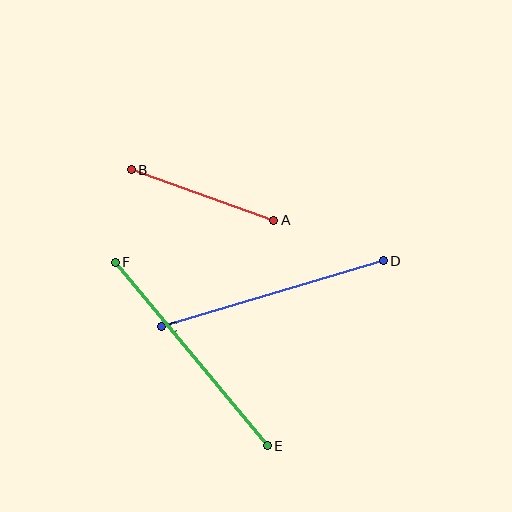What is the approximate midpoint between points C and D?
The midpoint is at approximately (272, 294) pixels.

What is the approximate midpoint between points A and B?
The midpoint is at approximately (202, 195) pixels.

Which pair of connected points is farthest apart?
Points E and F are farthest apart.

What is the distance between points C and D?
The distance is approximately 231 pixels.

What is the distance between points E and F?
The distance is approximately 238 pixels.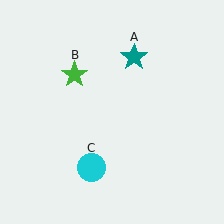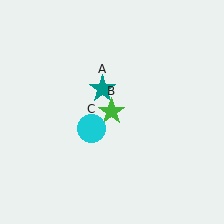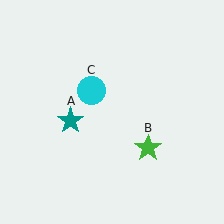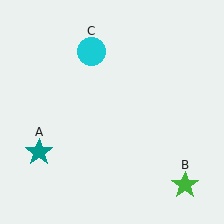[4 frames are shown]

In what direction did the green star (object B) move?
The green star (object B) moved down and to the right.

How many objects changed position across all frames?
3 objects changed position: teal star (object A), green star (object B), cyan circle (object C).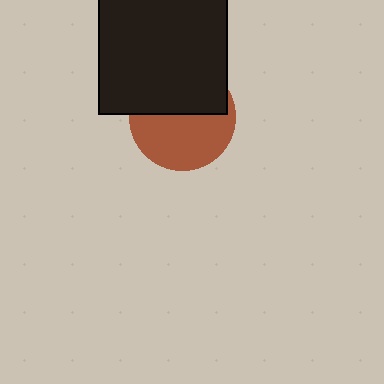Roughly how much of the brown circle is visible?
About half of it is visible (roughly 53%).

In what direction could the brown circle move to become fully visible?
The brown circle could move down. That would shift it out from behind the black rectangle entirely.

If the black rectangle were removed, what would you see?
You would see the complete brown circle.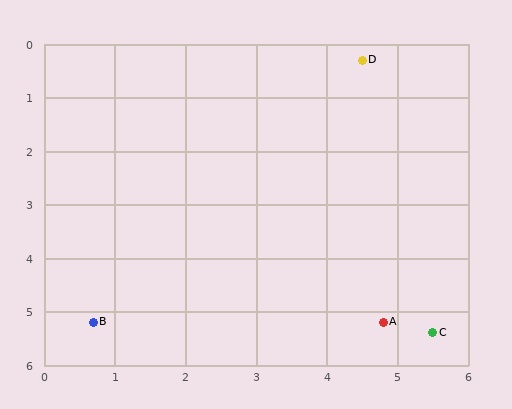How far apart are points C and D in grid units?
Points C and D are about 5.2 grid units apart.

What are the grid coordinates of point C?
Point C is at approximately (5.5, 5.4).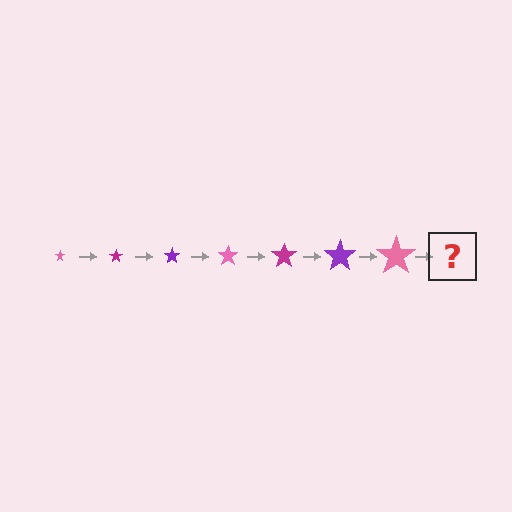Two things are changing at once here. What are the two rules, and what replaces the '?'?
The two rules are that the star grows larger each step and the color cycles through pink, magenta, and purple. The '?' should be a magenta star, larger than the previous one.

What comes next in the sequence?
The next element should be a magenta star, larger than the previous one.